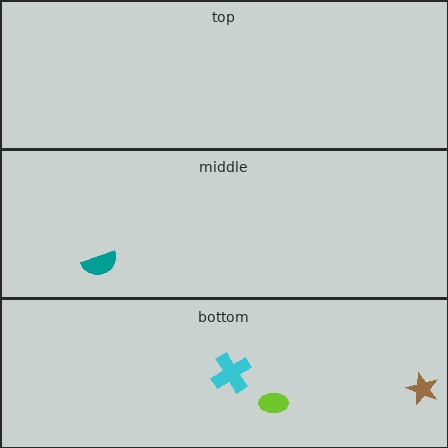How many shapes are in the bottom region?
3.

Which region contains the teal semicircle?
The middle region.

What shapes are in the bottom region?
The cyan cross, the brown star, the lime ellipse.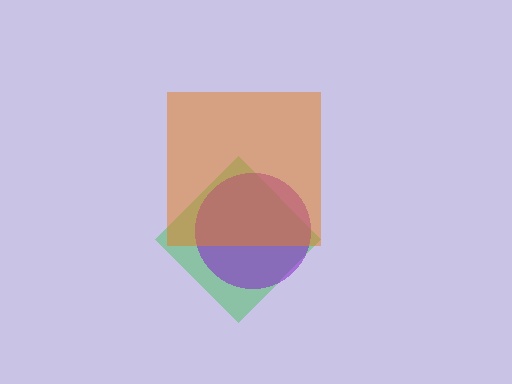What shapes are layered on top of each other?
The layered shapes are: a green diamond, a purple circle, an orange square.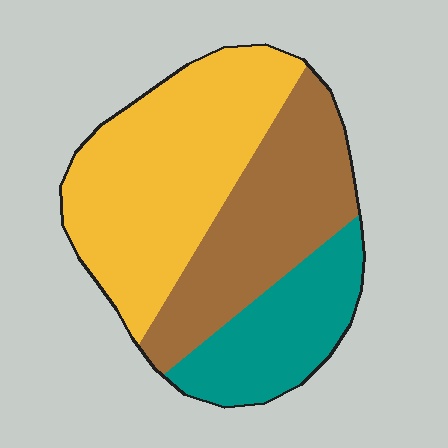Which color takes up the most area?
Yellow, at roughly 45%.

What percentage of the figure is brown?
Brown covers around 35% of the figure.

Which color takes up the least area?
Teal, at roughly 20%.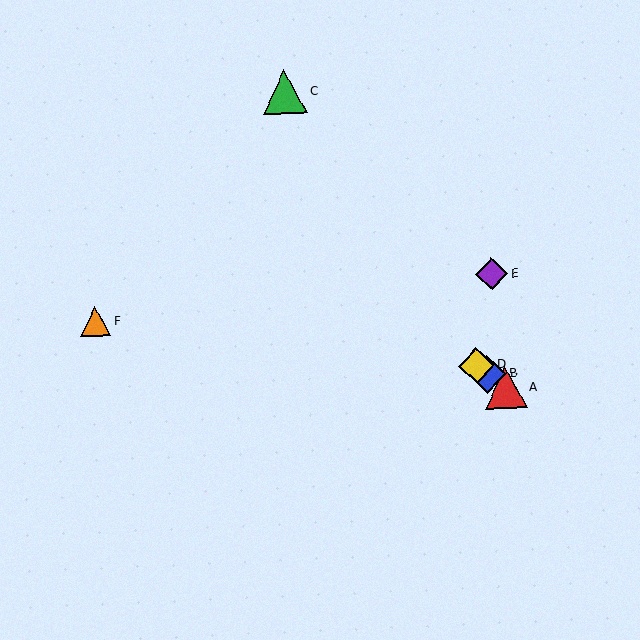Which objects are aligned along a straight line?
Objects A, B, D are aligned along a straight line.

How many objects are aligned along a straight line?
3 objects (A, B, D) are aligned along a straight line.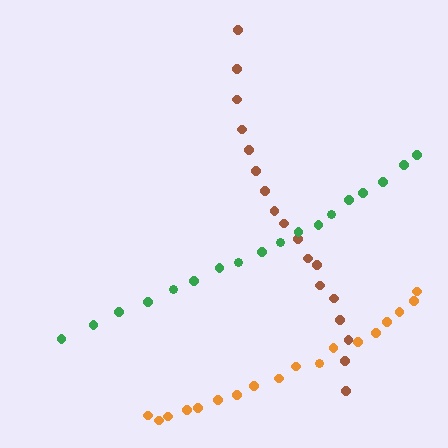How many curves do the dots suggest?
There are 3 distinct paths.